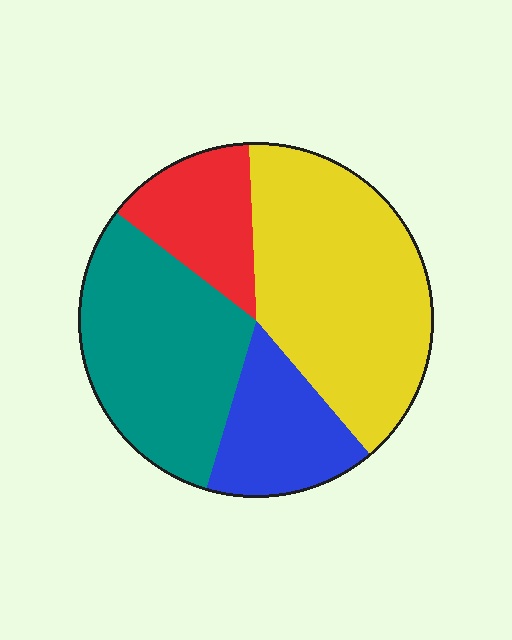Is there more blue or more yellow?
Yellow.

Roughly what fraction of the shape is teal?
Teal covers about 30% of the shape.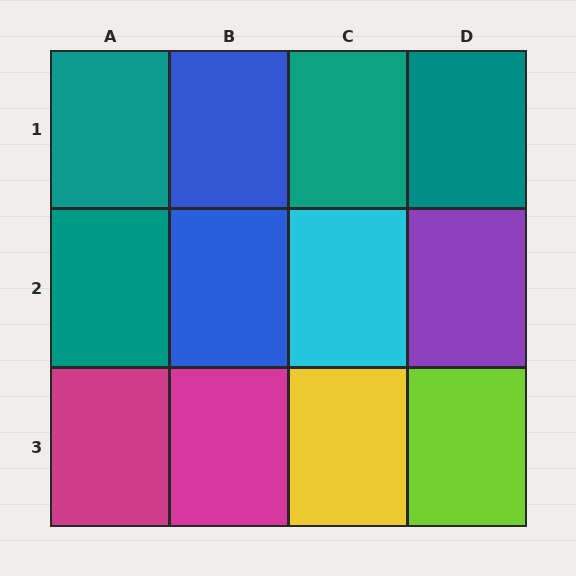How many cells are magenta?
2 cells are magenta.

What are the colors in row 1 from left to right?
Teal, blue, teal, teal.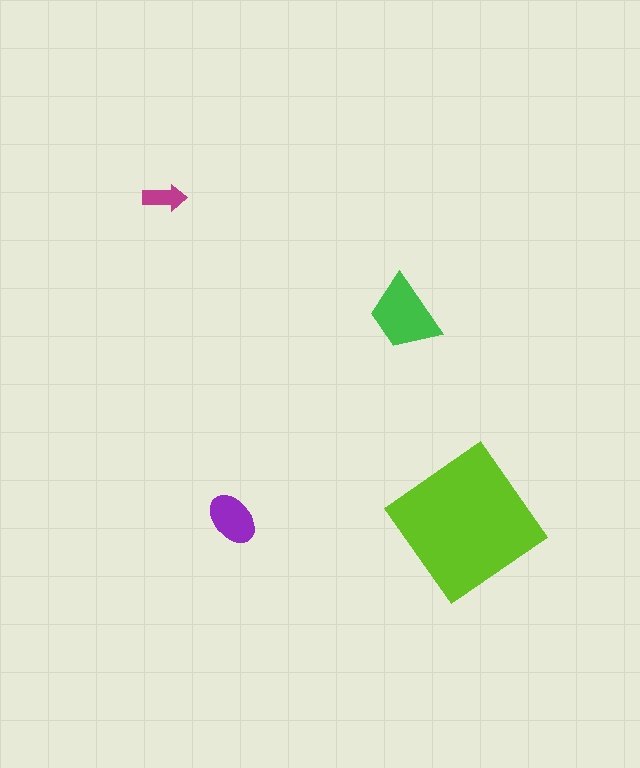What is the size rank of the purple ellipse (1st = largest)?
3rd.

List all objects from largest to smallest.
The lime diamond, the green trapezoid, the purple ellipse, the magenta arrow.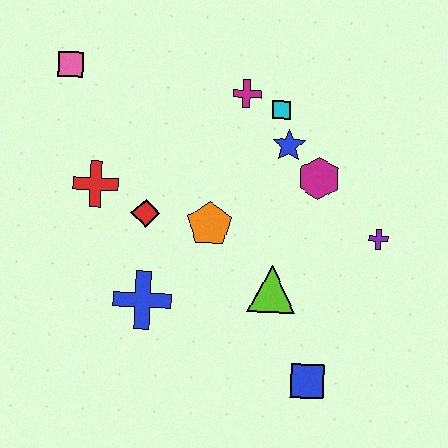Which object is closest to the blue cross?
The red diamond is closest to the blue cross.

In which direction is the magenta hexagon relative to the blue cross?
The magenta hexagon is to the right of the blue cross.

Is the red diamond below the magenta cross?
Yes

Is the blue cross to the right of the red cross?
Yes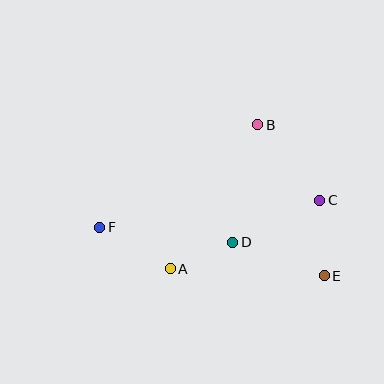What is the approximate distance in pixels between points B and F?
The distance between B and F is approximately 188 pixels.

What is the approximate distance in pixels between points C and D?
The distance between C and D is approximately 97 pixels.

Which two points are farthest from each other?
Points E and F are farthest from each other.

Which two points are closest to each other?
Points A and D are closest to each other.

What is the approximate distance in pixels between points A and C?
The distance between A and C is approximately 164 pixels.